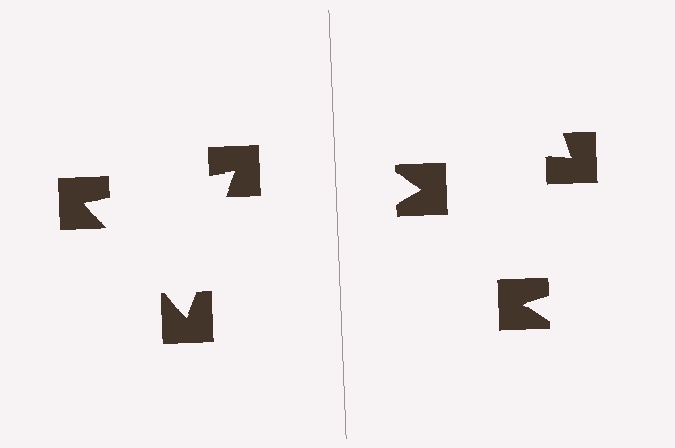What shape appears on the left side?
An illusory triangle.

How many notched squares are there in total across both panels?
6 — 3 on each side.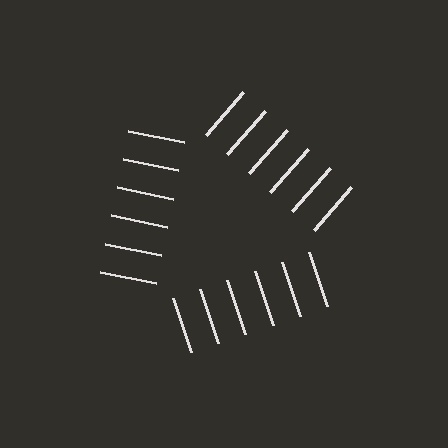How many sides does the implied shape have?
3 sides — the line-ends trace a triangle.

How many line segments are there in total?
18 — 6 along each of the 3 edges.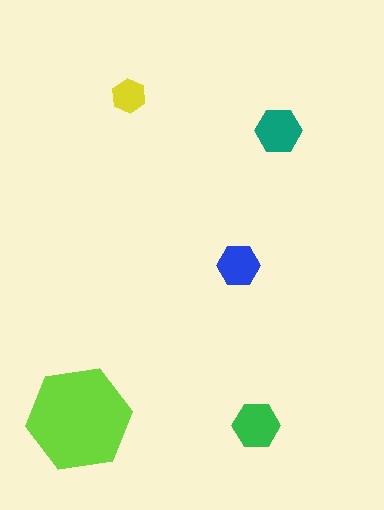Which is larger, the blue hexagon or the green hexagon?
The green one.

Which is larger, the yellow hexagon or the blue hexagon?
The blue one.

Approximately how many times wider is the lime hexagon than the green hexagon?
About 2 times wider.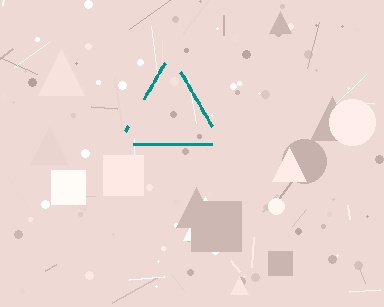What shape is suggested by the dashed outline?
The dashed outline suggests a triangle.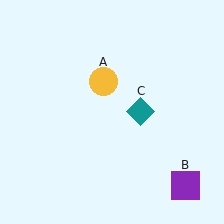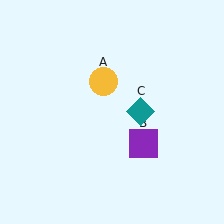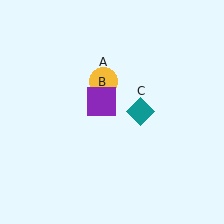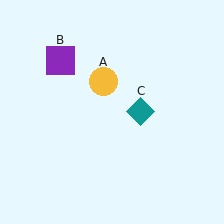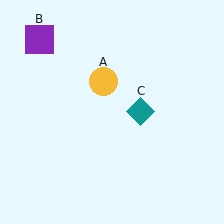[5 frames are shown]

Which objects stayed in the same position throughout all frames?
Yellow circle (object A) and teal diamond (object C) remained stationary.